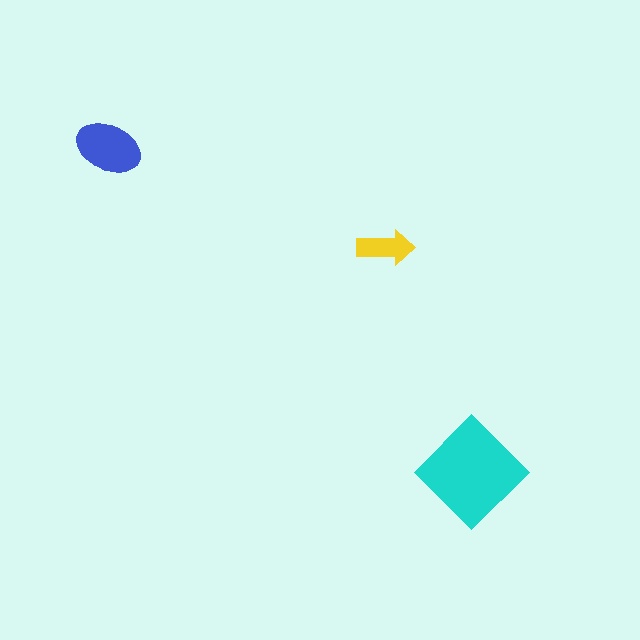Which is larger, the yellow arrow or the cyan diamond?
The cyan diamond.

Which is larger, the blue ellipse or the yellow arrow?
The blue ellipse.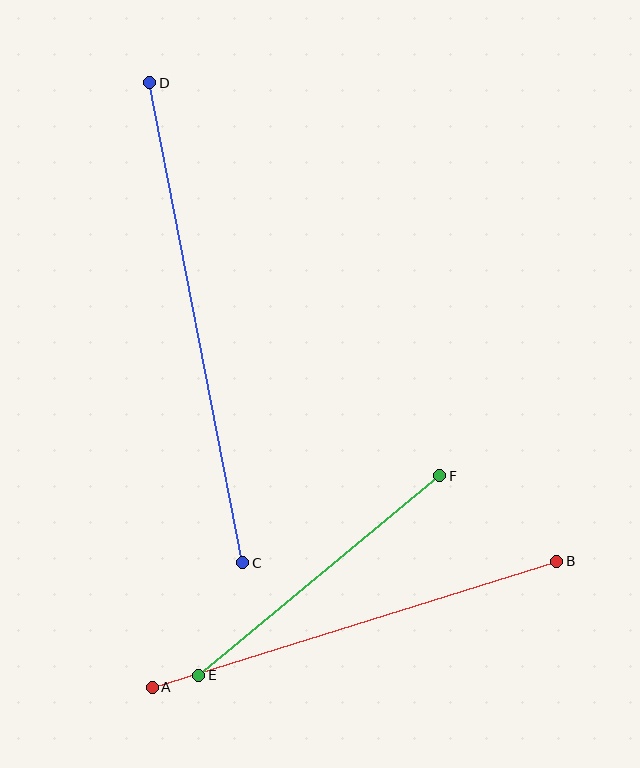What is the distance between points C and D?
The distance is approximately 489 pixels.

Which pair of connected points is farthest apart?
Points C and D are farthest apart.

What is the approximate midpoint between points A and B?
The midpoint is at approximately (355, 624) pixels.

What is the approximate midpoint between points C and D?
The midpoint is at approximately (196, 323) pixels.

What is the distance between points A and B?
The distance is approximately 424 pixels.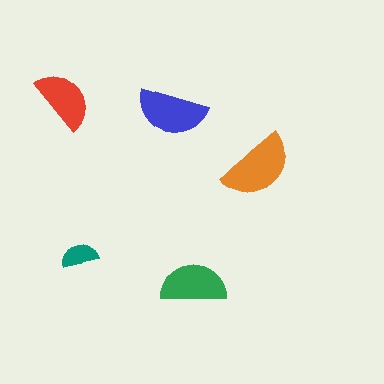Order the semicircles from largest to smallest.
the orange one, the blue one, the green one, the red one, the teal one.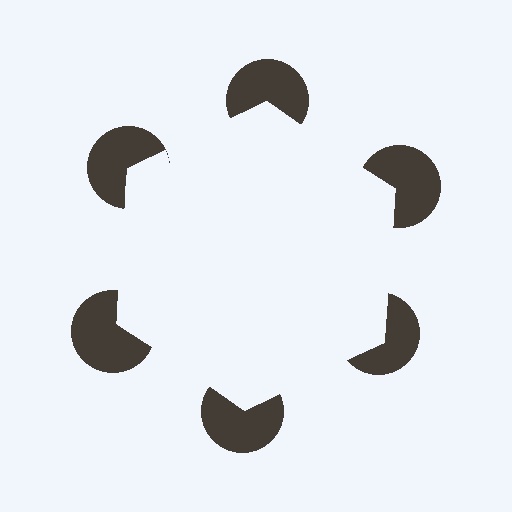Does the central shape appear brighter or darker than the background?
It typically appears slightly brighter than the background, even though no actual brightness change is drawn.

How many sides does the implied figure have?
6 sides.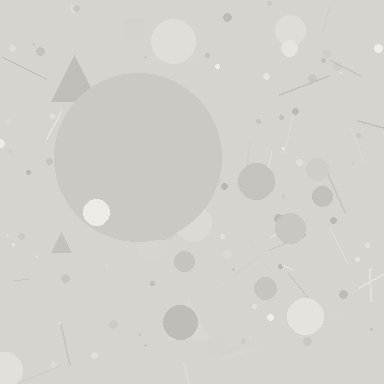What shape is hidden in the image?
A circle is hidden in the image.